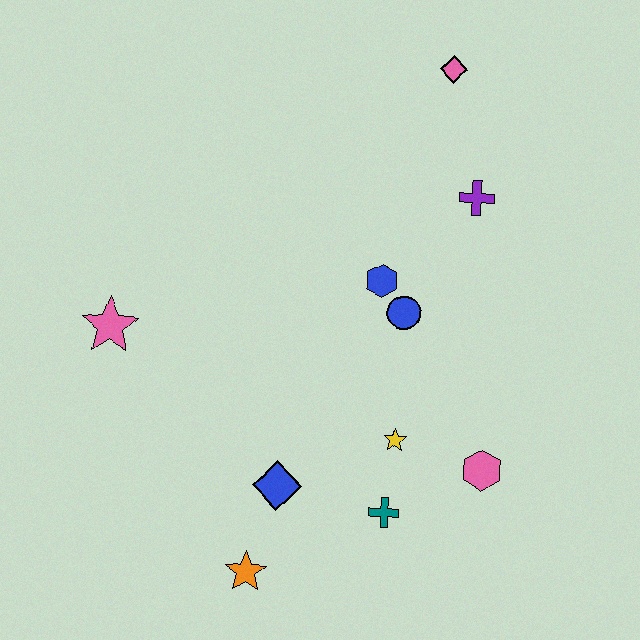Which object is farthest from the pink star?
The pink diamond is farthest from the pink star.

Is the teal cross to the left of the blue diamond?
No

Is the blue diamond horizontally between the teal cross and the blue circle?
No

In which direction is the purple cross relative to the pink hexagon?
The purple cross is above the pink hexagon.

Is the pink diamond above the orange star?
Yes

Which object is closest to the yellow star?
The teal cross is closest to the yellow star.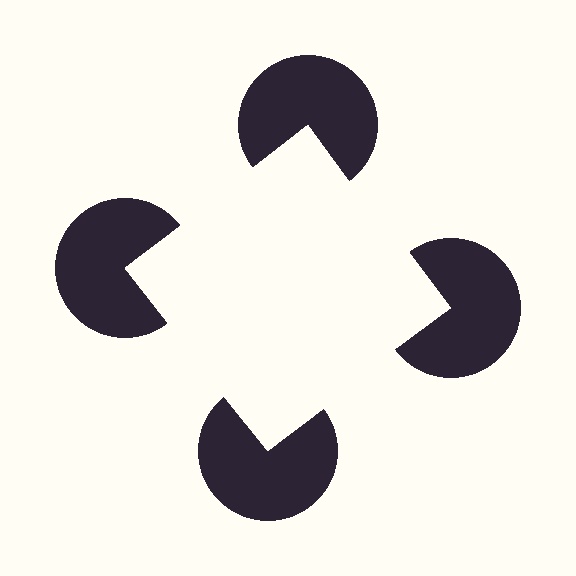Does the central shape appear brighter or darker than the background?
It typically appears slightly brighter than the background, even though no actual brightness change is drawn.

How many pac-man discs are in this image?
There are 4 — one at each vertex of the illusory square.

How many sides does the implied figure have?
4 sides.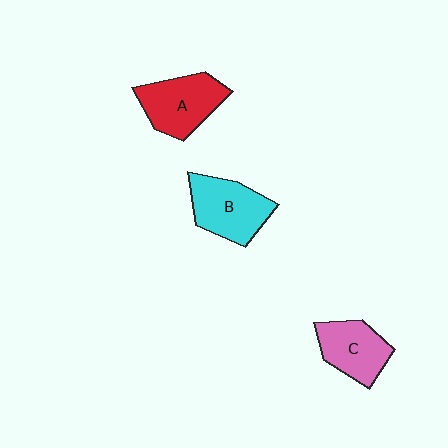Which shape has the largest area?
Shape B (cyan).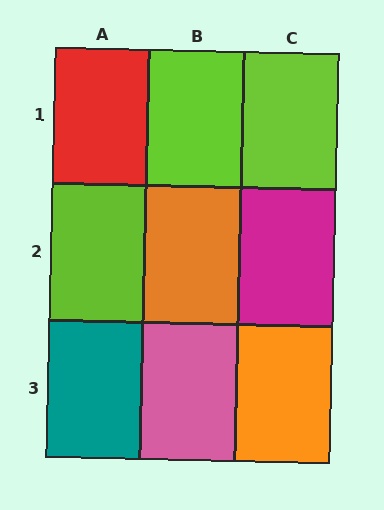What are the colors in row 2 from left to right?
Lime, orange, magenta.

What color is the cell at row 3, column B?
Pink.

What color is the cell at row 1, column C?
Lime.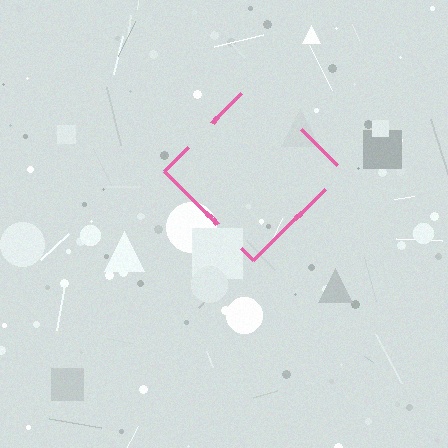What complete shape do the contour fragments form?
The contour fragments form a diamond.